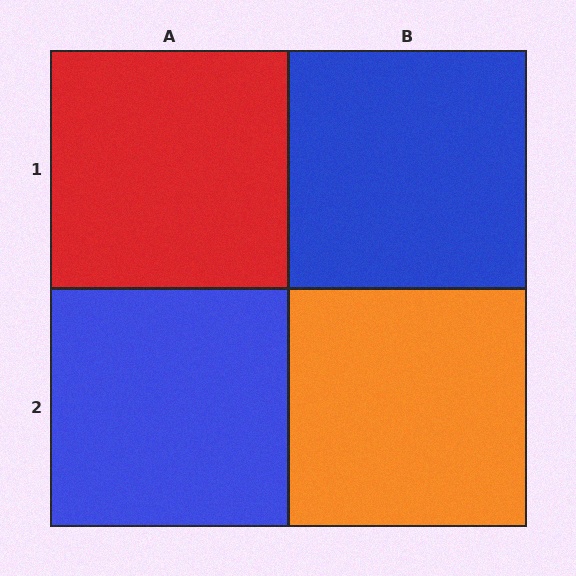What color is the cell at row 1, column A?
Red.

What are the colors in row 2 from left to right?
Blue, orange.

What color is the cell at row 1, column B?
Blue.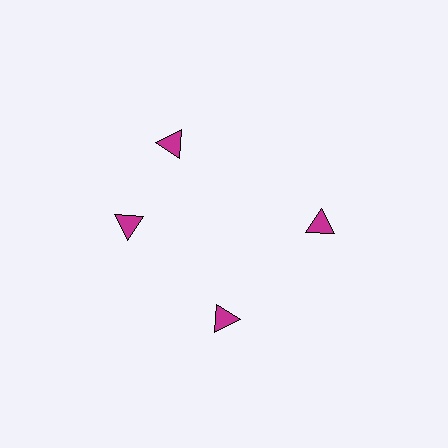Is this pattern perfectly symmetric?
No. The 4 magenta triangles are arranged in a ring, but one element near the 12 o'clock position is rotated out of alignment along the ring, breaking the 4-fold rotational symmetry.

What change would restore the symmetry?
The symmetry would be restored by rotating it back into even spacing with its neighbors so that all 4 triangles sit at equal angles and equal distance from the center.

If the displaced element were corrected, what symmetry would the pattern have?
It would have 4-fold rotational symmetry — the pattern would map onto itself every 90 degrees.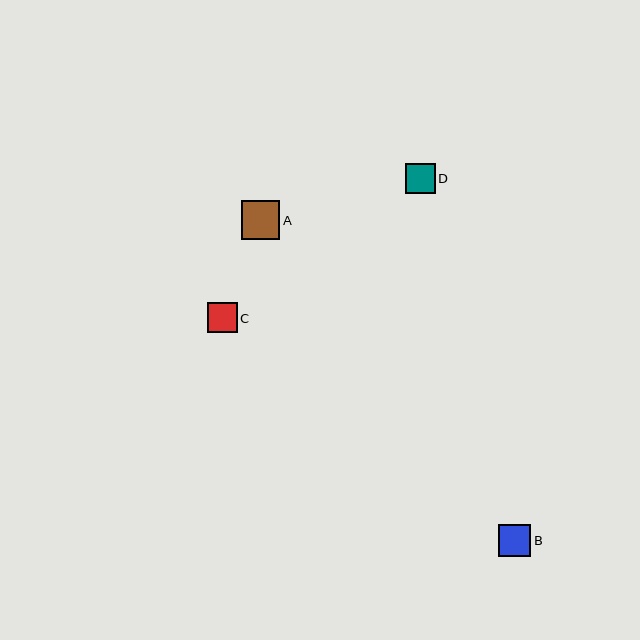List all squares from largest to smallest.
From largest to smallest: A, B, C, D.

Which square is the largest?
Square A is the largest with a size of approximately 39 pixels.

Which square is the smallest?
Square D is the smallest with a size of approximately 29 pixels.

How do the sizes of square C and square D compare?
Square C and square D are approximately the same size.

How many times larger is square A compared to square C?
Square A is approximately 1.3 times the size of square C.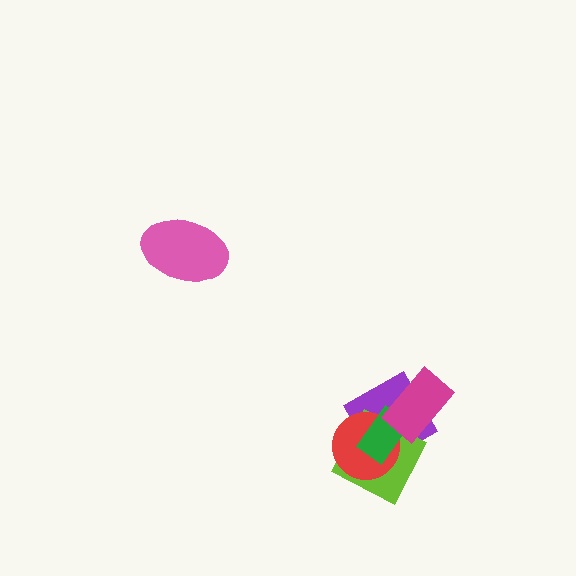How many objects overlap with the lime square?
3 objects overlap with the lime square.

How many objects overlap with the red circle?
3 objects overlap with the red circle.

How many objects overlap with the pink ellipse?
0 objects overlap with the pink ellipse.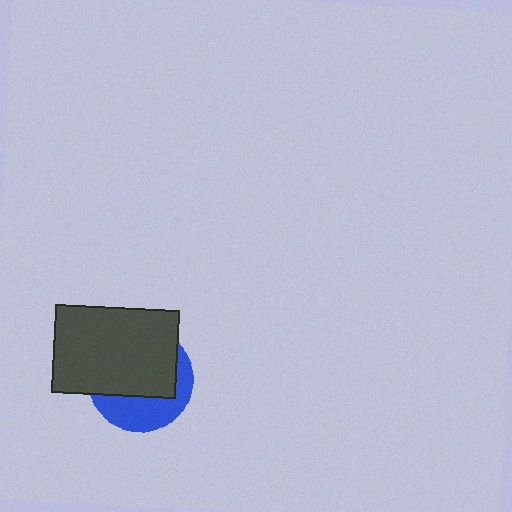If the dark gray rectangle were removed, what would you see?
You would see the complete blue circle.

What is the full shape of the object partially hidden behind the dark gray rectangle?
The partially hidden object is a blue circle.